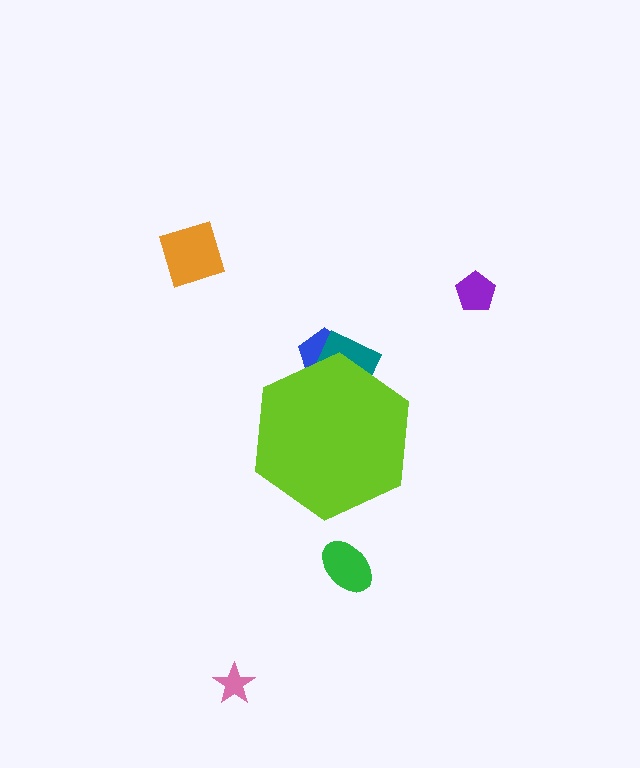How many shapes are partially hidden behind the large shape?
2 shapes are partially hidden.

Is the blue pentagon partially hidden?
Yes, the blue pentagon is partially hidden behind the lime hexagon.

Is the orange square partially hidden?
No, the orange square is fully visible.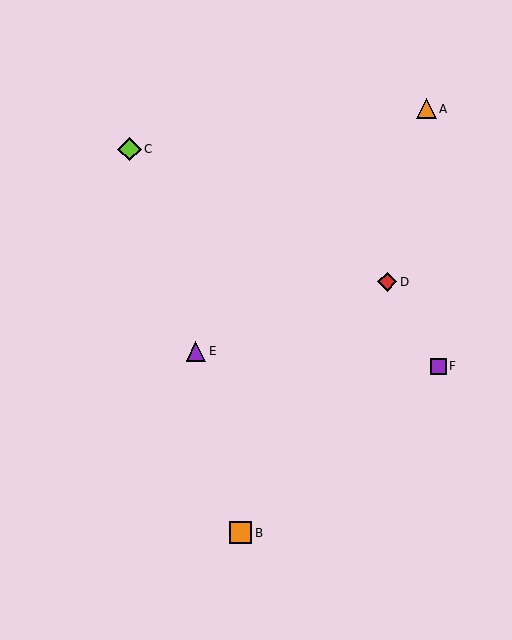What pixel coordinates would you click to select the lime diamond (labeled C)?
Click at (129, 149) to select the lime diamond C.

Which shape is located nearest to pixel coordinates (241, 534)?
The orange square (labeled B) at (240, 533) is nearest to that location.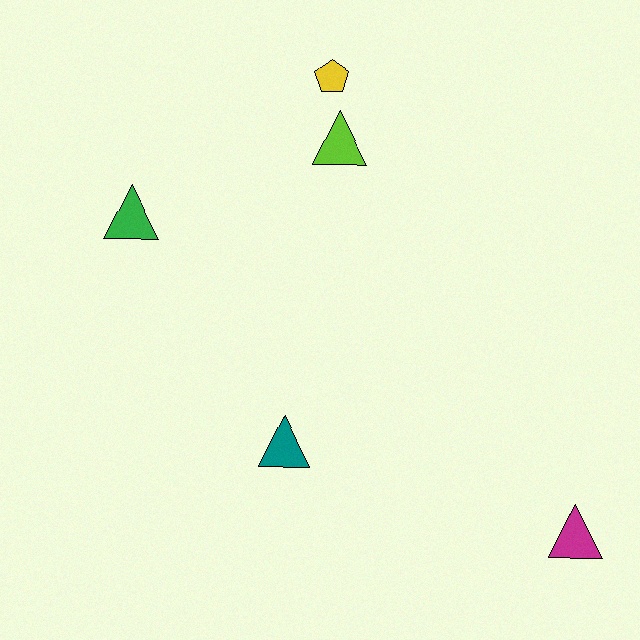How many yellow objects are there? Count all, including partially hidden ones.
There is 1 yellow object.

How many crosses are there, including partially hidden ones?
There are no crosses.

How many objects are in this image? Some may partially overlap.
There are 5 objects.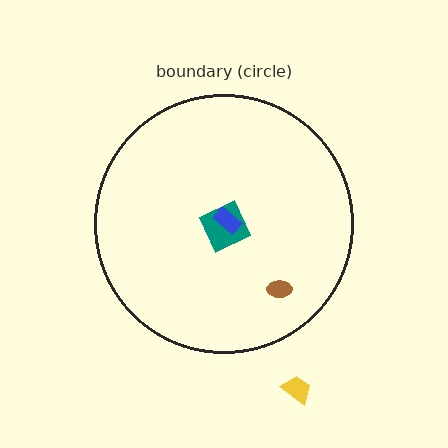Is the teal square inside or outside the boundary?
Inside.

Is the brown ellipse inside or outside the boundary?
Inside.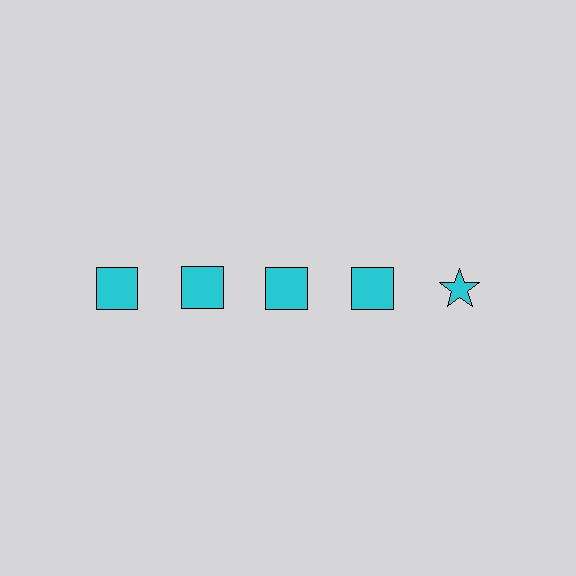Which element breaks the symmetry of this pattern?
The cyan star in the top row, rightmost column breaks the symmetry. All other shapes are cyan squares.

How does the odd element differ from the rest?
It has a different shape: star instead of square.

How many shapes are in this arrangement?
There are 5 shapes arranged in a grid pattern.